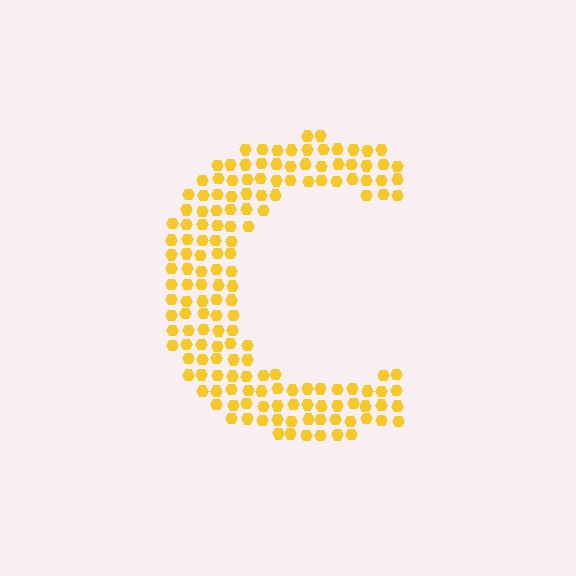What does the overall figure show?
The overall figure shows the letter C.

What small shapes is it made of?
It is made of small hexagons.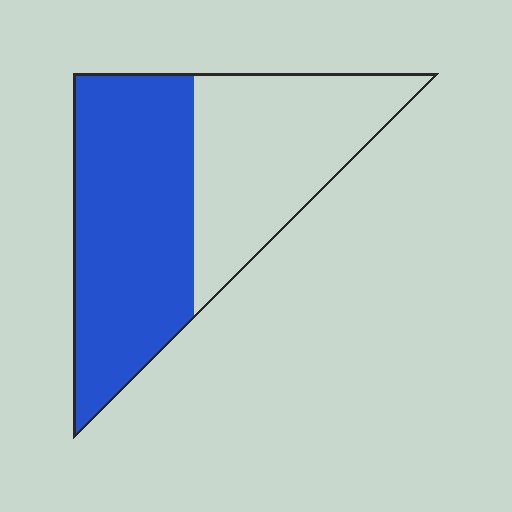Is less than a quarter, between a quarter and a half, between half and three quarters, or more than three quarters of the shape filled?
Between half and three quarters.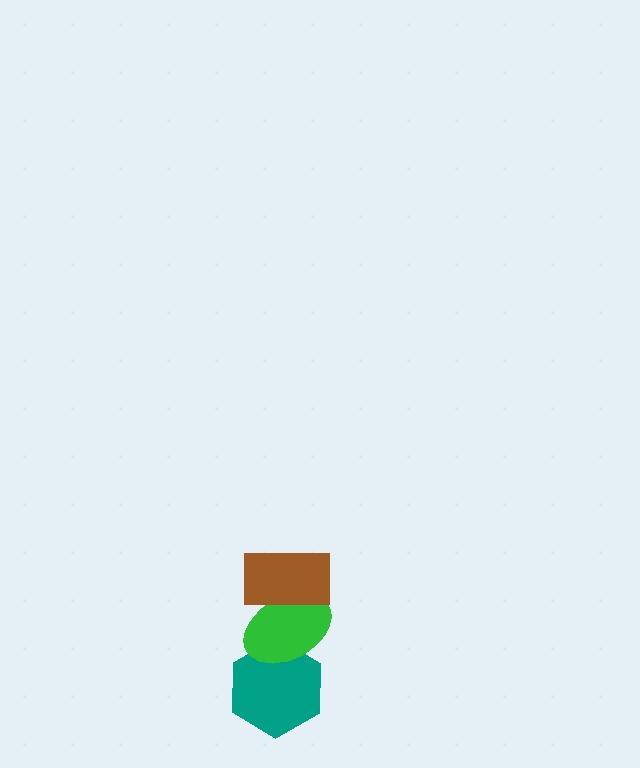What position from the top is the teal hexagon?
The teal hexagon is 3rd from the top.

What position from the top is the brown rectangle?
The brown rectangle is 1st from the top.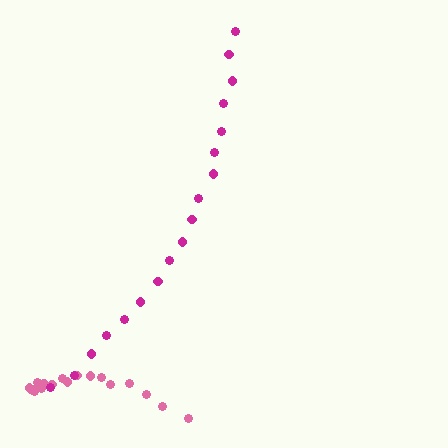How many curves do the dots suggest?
There are 2 distinct paths.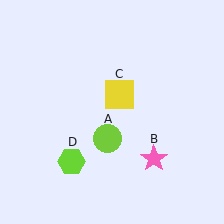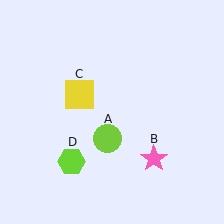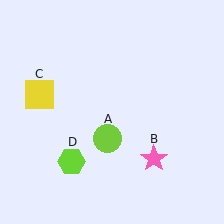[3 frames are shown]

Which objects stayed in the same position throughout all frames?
Lime circle (object A) and pink star (object B) and lime hexagon (object D) remained stationary.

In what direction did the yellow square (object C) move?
The yellow square (object C) moved left.